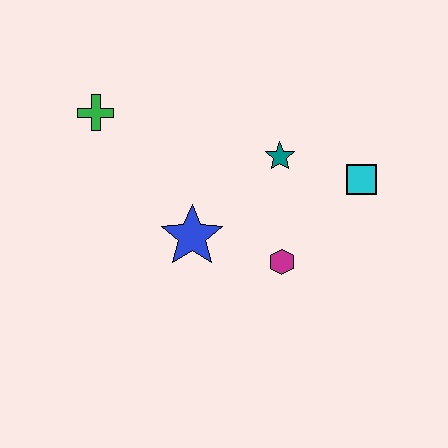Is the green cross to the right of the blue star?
No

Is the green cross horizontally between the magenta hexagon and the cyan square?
No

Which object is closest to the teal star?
The cyan square is closest to the teal star.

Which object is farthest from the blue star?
The cyan square is farthest from the blue star.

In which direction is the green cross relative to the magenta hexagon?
The green cross is to the left of the magenta hexagon.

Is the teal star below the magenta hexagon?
No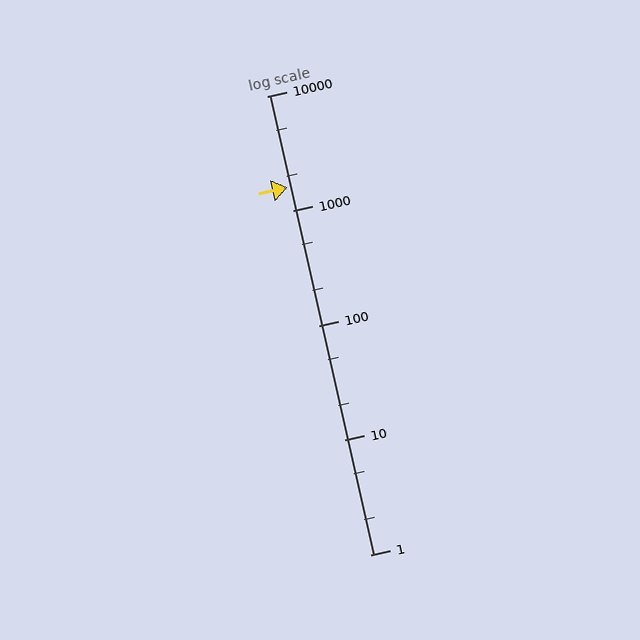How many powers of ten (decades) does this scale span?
The scale spans 4 decades, from 1 to 10000.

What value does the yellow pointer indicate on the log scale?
The pointer indicates approximately 1600.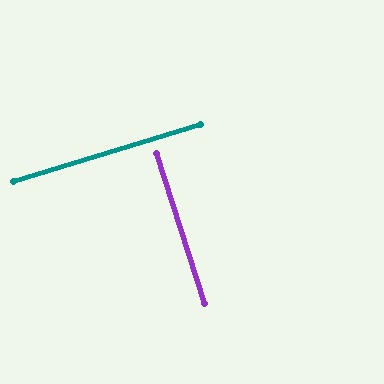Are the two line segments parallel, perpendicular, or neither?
Perpendicular — they meet at approximately 89°.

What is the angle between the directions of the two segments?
Approximately 89 degrees.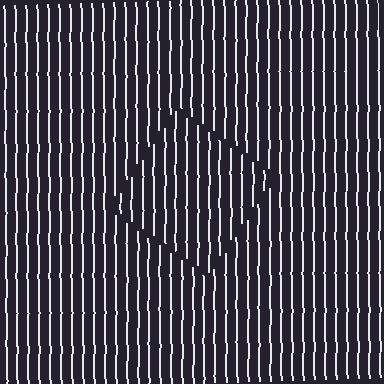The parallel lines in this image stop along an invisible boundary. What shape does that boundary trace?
An illusory square. The interior of the shape contains the same grating, shifted by half a period — the contour is defined by the phase discontinuity where line-ends from the inner and outer gratings abut.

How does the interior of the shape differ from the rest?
The interior of the shape contains the same grating, shifted by half a period — the contour is defined by the phase discontinuity where line-ends from the inner and outer gratings abut.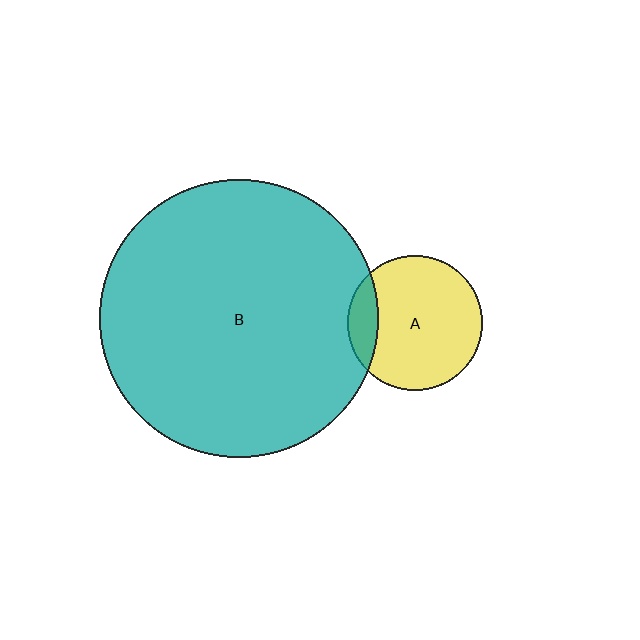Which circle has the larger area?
Circle B (teal).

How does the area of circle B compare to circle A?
Approximately 4.2 times.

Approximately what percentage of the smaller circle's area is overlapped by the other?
Approximately 15%.